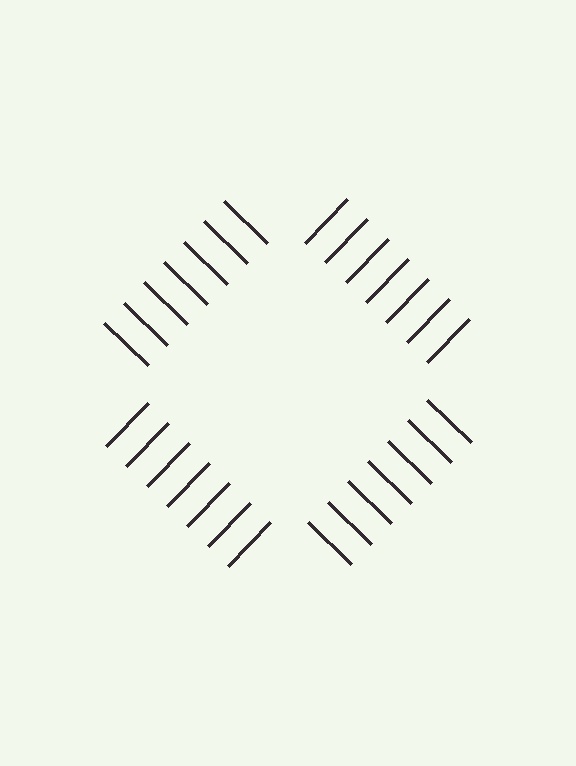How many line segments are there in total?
28 — 7 along each of the 4 edges.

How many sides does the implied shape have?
4 sides — the line-ends trace a square.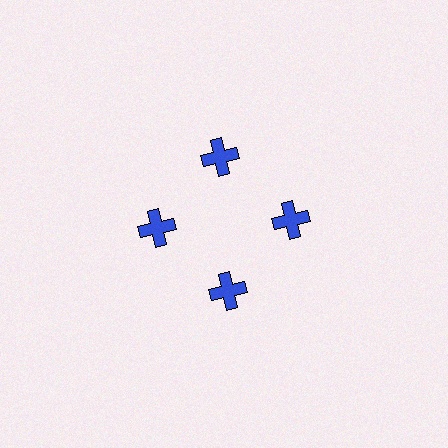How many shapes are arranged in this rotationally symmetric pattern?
There are 4 shapes, arranged in 4 groups of 1.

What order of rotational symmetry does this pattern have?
This pattern has 4-fold rotational symmetry.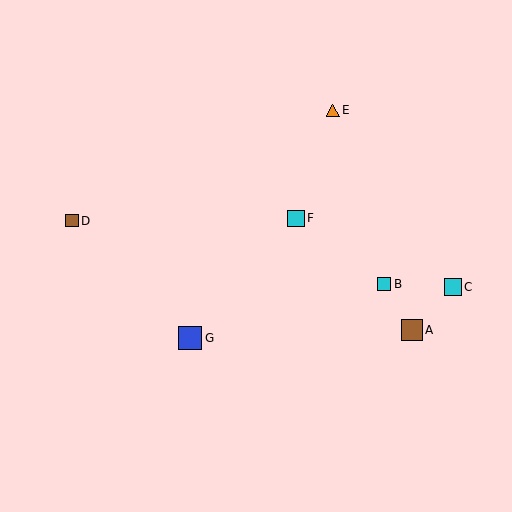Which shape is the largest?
The blue square (labeled G) is the largest.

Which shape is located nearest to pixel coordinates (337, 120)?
The orange triangle (labeled E) at (333, 110) is nearest to that location.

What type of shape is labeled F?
Shape F is a cyan square.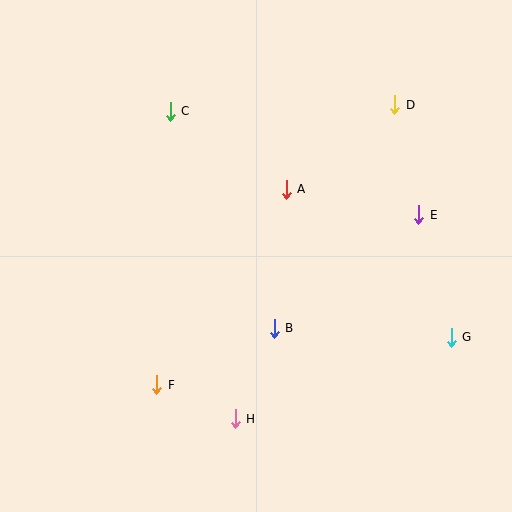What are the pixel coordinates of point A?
Point A is at (286, 189).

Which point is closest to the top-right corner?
Point D is closest to the top-right corner.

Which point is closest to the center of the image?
Point A at (286, 189) is closest to the center.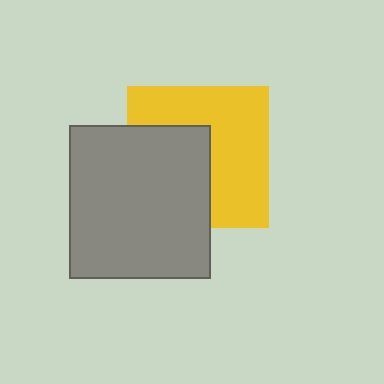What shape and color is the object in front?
The object in front is a gray rectangle.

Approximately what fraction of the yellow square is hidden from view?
Roughly 42% of the yellow square is hidden behind the gray rectangle.